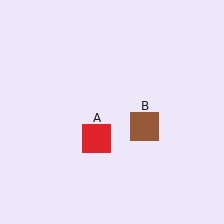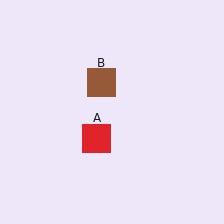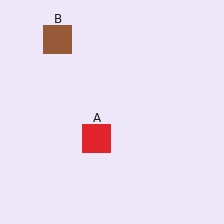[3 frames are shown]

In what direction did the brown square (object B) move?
The brown square (object B) moved up and to the left.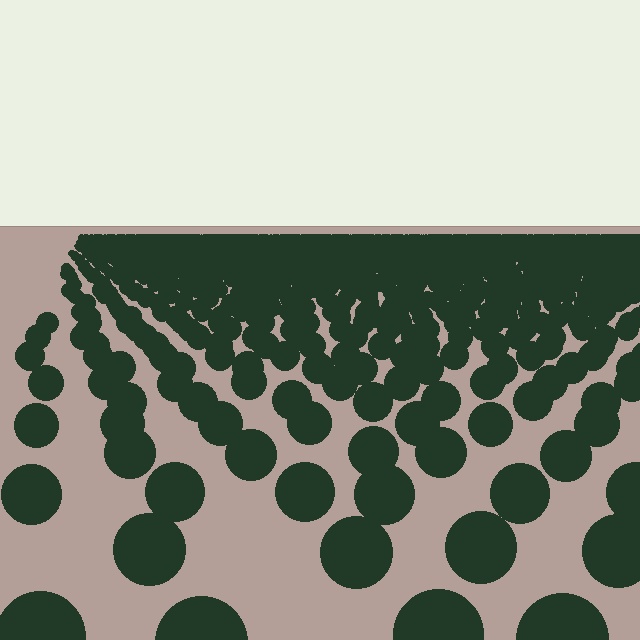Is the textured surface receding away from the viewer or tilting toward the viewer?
The surface is receding away from the viewer. Texture elements get smaller and denser toward the top.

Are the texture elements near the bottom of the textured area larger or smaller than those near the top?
Larger. Near the bottom, elements are closer to the viewer and appear at a bigger on-screen size.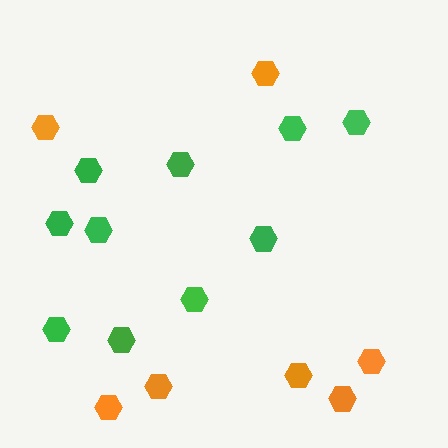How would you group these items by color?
There are 2 groups: one group of green hexagons (10) and one group of orange hexagons (7).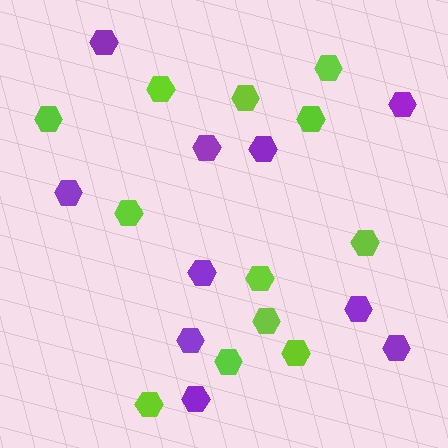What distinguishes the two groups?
There are 2 groups: one group of lime hexagons (12) and one group of purple hexagons (10).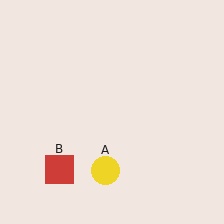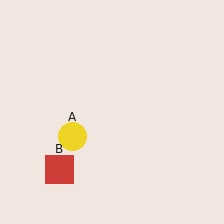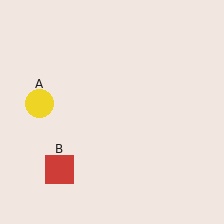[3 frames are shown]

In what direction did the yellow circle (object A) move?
The yellow circle (object A) moved up and to the left.